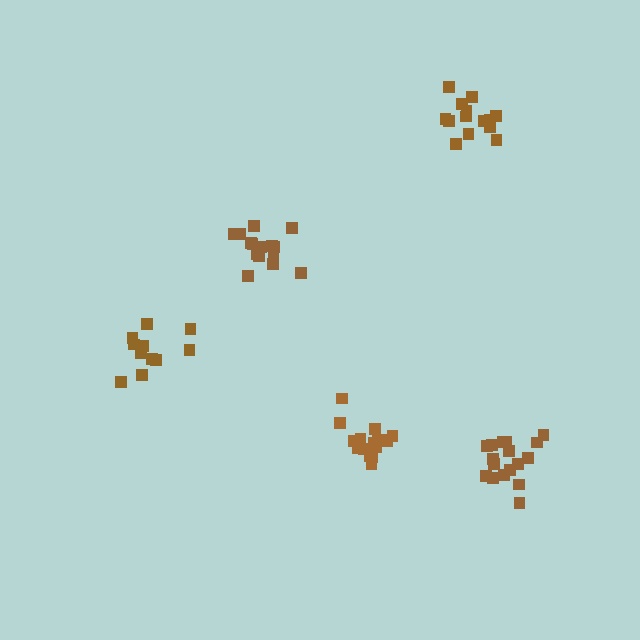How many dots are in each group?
Group 1: 14 dots, Group 2: 17 dots, Group 3: 15 dots, Group 4: 16 dots, Group 5: 11 dots (73 total).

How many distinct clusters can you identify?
There are 5 distinct clusters.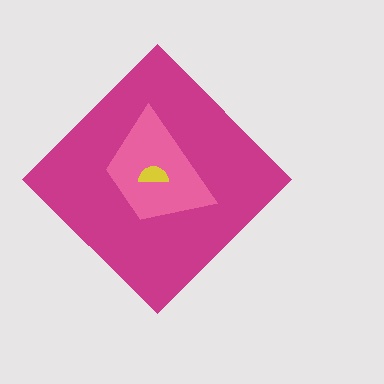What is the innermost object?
The yellow semicircle.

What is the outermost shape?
The magenta diamond.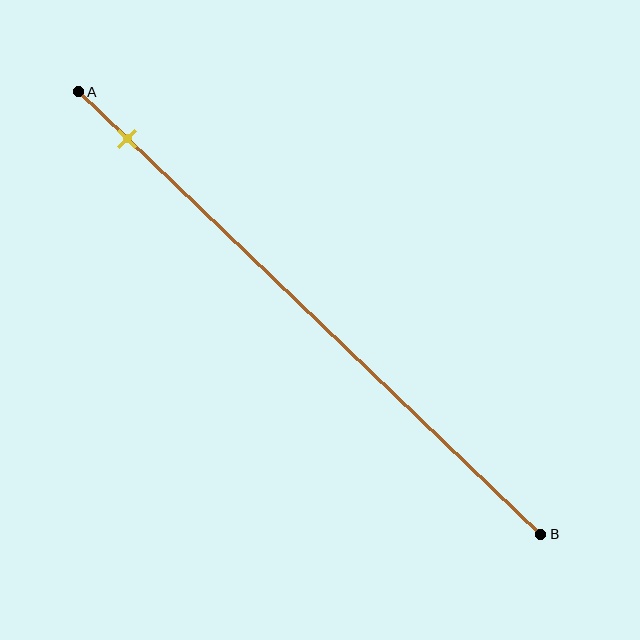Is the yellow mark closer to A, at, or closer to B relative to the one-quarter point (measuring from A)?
The yellow mark is closer to point A than the one-quarter point of segment AB.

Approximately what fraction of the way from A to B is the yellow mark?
The yellow mark is approximately 10% of the way from A to B.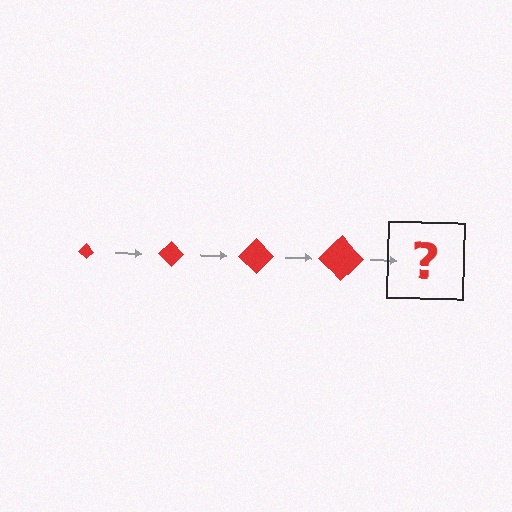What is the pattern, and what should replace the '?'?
The pattern is that the diamond gets progressively larger each step. The '?' should be a red diamond, larger than the previous one.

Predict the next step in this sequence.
The next step is a red diamond, larger than the previous one.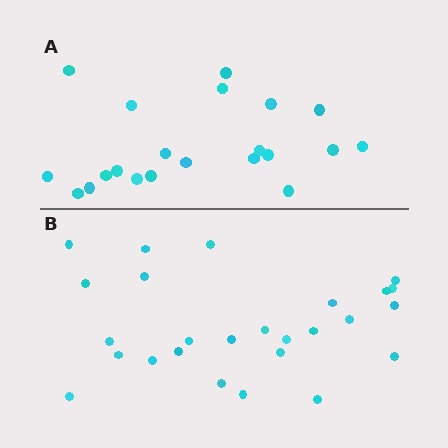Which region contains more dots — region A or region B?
Region B (the bottom region) has more dots.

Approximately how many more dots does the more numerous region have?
Region B has about 5 more dots than region A.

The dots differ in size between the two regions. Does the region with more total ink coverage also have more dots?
No. Region A has more total ink coverage because its dots are larger, but region B actually contains more individual dots. Total area can be misleading — the number of items is what matters here.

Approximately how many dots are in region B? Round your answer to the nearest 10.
About 30 dots. (The exact count is 26, which rounds to 30.)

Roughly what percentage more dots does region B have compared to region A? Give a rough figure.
About 25% more.